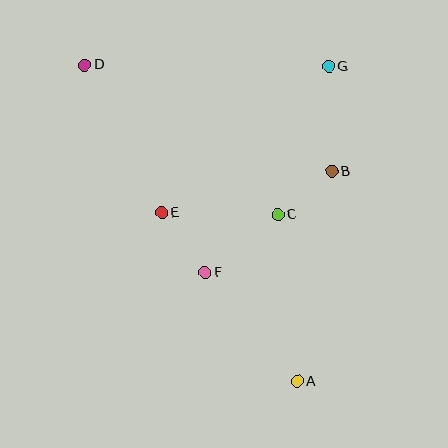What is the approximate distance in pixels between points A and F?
The distance between A and F is approximately 142 pixels.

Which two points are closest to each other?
Points B and C are closest to each other.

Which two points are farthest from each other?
Points A and D are farthest from each other.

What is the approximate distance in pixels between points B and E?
The distance between B and E is approximately 175 pixels.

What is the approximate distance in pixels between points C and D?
The distance between C and D is approximately 244 pixels.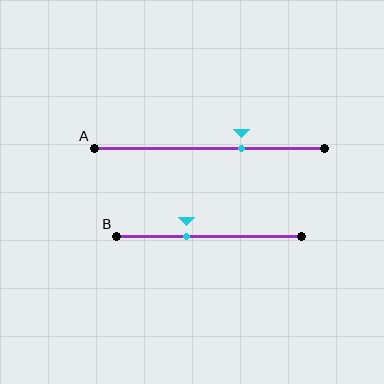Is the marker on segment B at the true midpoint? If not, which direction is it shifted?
No, the marker on segment B is shifted to the left by about 13% of the segment length.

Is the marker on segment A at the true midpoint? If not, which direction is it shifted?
No, the marker on segment A is shifted to the right by about 14% of the segment length.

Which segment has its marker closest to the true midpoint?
Segment B has its marker closest to the true midpoint.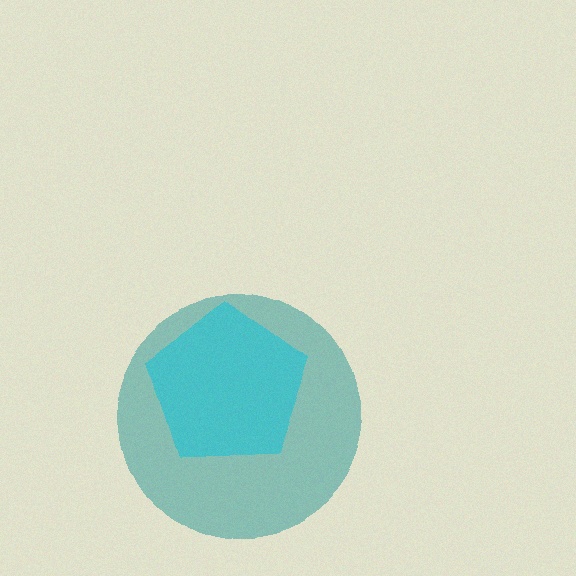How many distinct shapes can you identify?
There are 2 distinct shapes: a teal circle, a cyan pentagon.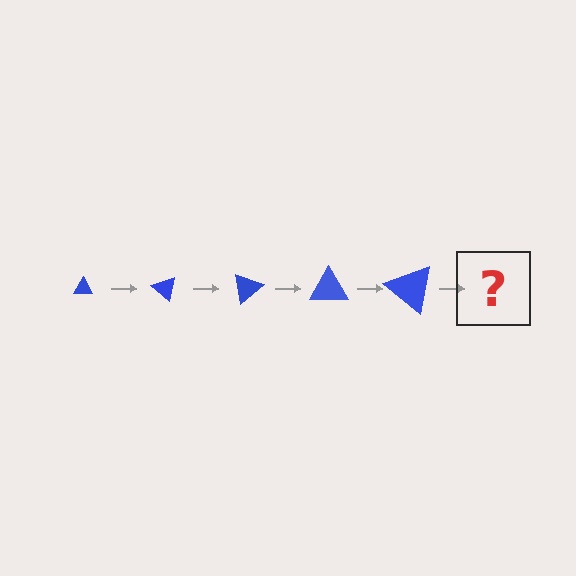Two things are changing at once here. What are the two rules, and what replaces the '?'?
The two rules are that the triangle grows larger each step and it rotates 40 degrees each step. The '?' should be a triangle, larger than the previous one and rotated 200 degrees from the start.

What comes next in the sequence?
The next element should be a triangle, larger than the previous one and rotated 200 degrees from the start.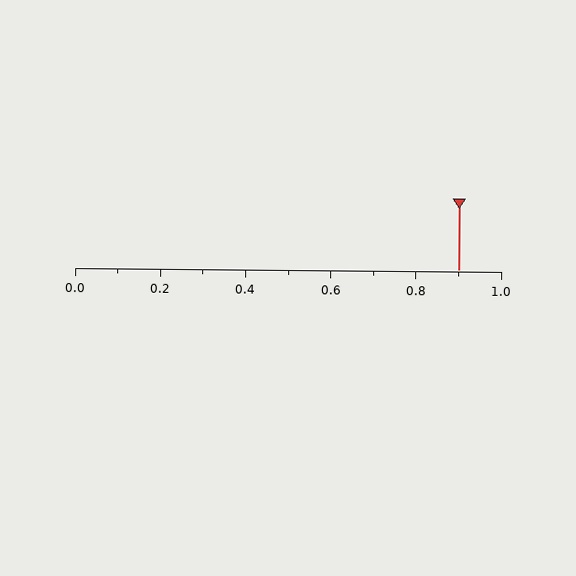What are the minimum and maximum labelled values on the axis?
The axis runs from 0.0 to 1.0.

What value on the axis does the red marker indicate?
The marker indicates approximately 0.9.